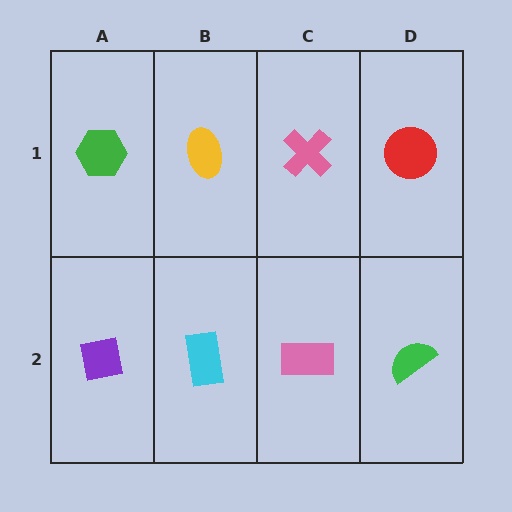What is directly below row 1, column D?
A green semicircle.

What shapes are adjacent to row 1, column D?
A green semicircle (row 2, column D), a pink cross (row 1, column C).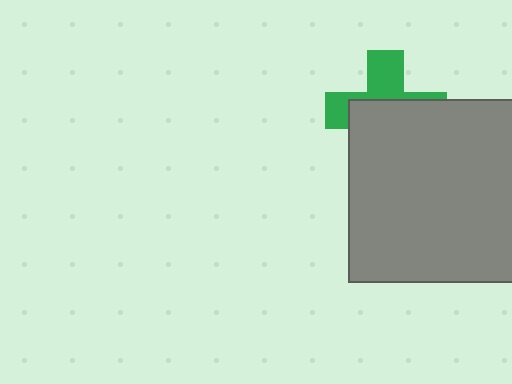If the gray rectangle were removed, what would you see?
You would see the complete green cross.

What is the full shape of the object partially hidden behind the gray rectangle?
The partially hidden object is a green cross.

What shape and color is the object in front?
The object in front is a gray rectangle.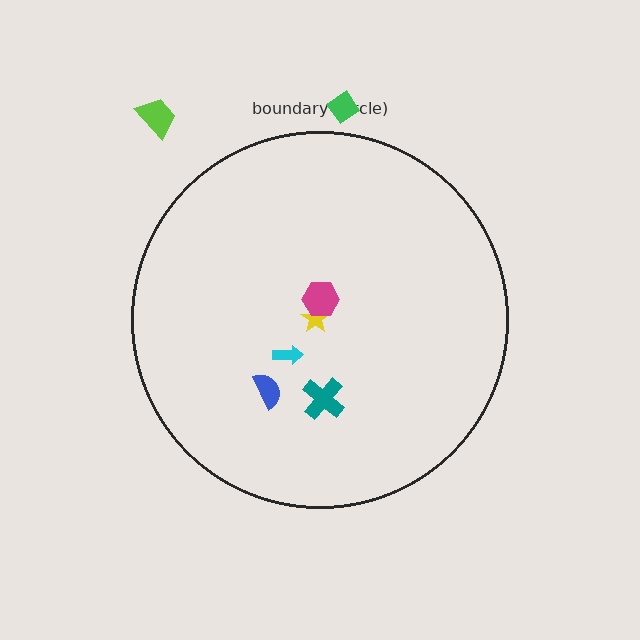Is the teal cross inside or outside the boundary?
Inside.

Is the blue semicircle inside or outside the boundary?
Inside.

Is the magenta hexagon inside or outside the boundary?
Inside.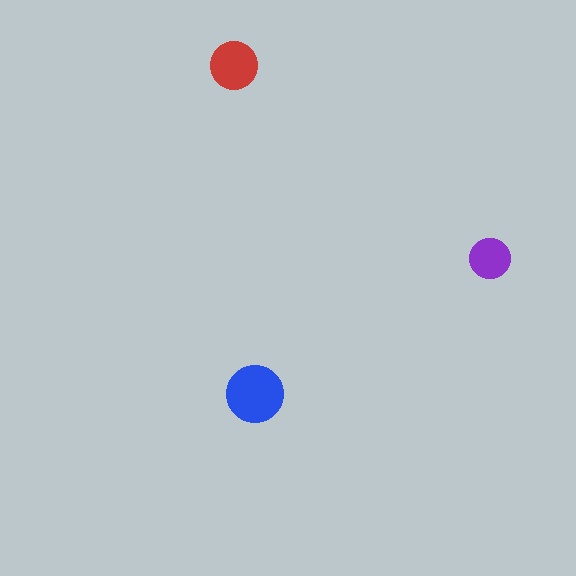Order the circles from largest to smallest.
the blue one, the red one, the purple one.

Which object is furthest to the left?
The red circle is leftmost.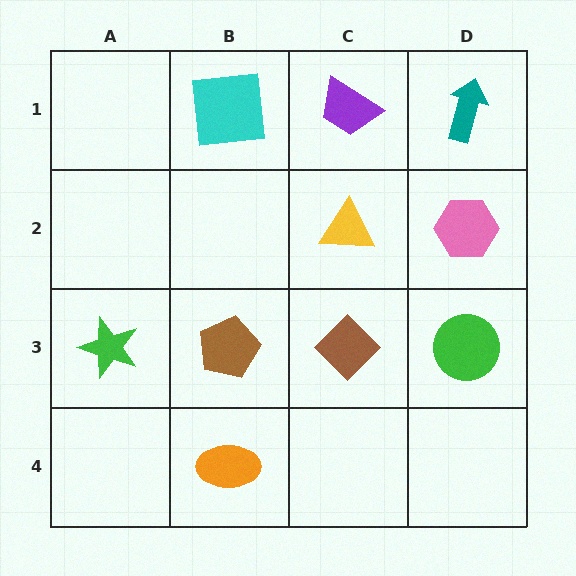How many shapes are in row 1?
3 shapes.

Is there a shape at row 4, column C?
No, that cell is empty.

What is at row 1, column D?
A teal arrow.